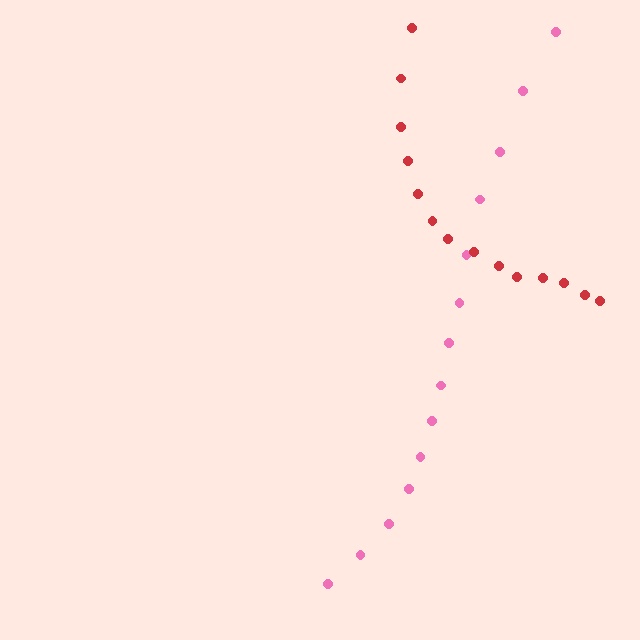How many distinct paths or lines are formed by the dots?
There are 2 distinct paths.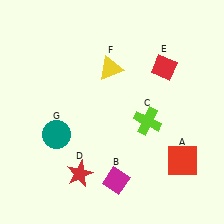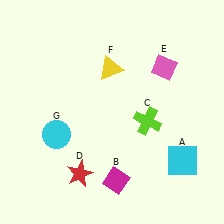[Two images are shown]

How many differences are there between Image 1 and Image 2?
There are 3 differences between the two images.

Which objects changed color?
A changed from red to cyan. E changed from red to pink. G changed from teal to cyan.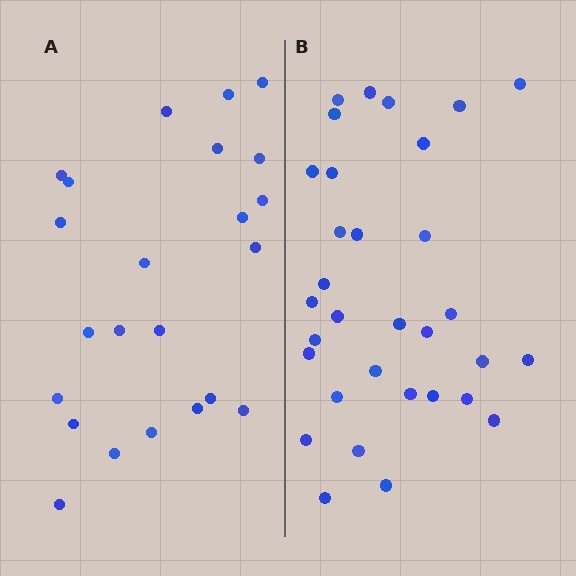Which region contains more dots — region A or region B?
Region B (the right region) has more dots.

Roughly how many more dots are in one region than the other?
Region B has roughly 8 or so more dots than region A.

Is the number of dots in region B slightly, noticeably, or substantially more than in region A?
Region B has noticeably more, but not dramatically so. The ratio is roughly 1.4 to 1.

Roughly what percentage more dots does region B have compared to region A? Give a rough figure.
About 40% more.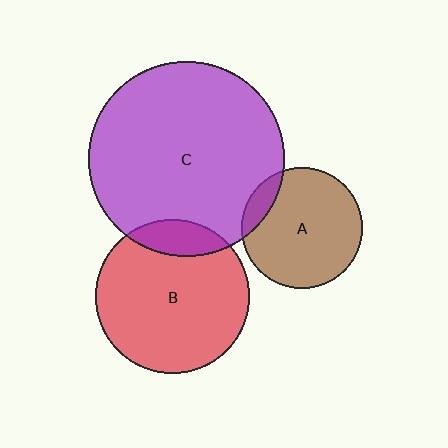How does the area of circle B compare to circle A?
Approximately 1.6 times.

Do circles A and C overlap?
Yes.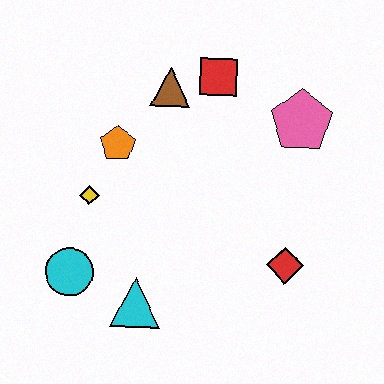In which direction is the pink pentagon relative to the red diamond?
The pink pentagon is above the red diamond.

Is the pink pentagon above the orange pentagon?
Yes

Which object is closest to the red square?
The brown triangle is closest to the red square.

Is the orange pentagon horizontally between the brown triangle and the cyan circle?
Yes